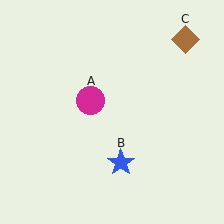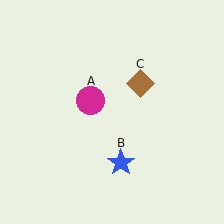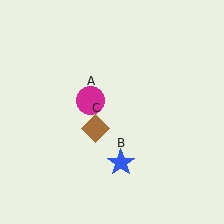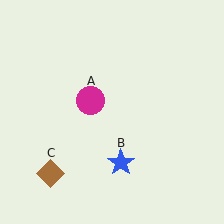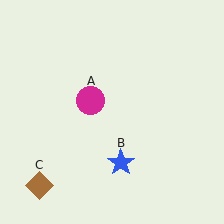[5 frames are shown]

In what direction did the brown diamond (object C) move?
The brown diamond (object C) moved down and to the left.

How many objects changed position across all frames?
1 object changed position: brown diamond (object C).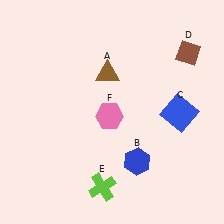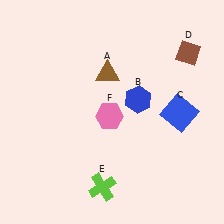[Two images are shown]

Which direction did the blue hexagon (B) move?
The blue hexagon (B) moved up.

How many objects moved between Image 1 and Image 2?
1 object moved between the two images.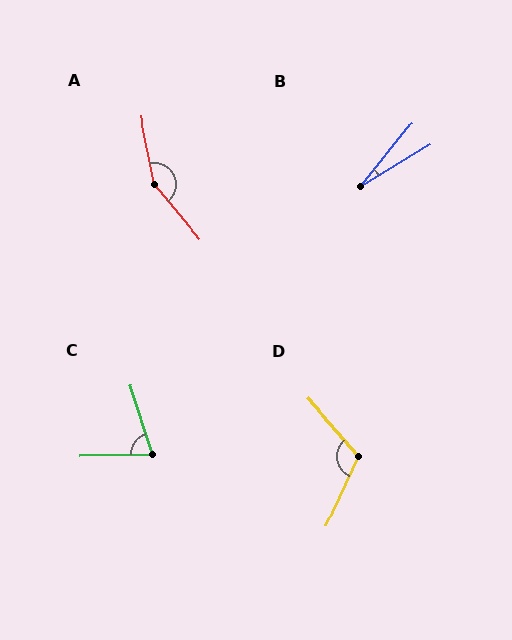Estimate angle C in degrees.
Approximately 73 degrees.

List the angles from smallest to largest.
B (20°), C (73°), D (115°), A (152°).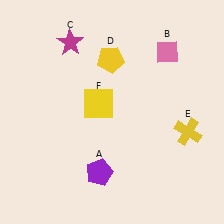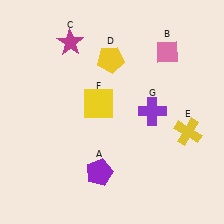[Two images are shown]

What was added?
A purple cross (G) was added in Image 2.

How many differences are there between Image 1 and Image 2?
There is 1 difference between the two images.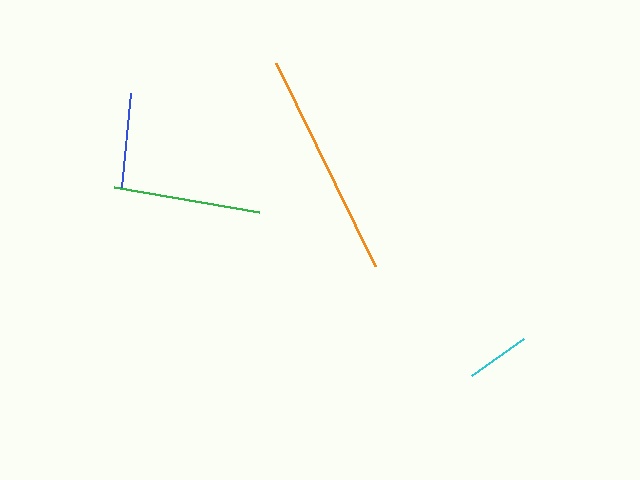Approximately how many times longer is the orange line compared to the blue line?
The orange line is approximately 2.4 times the length of the blue line.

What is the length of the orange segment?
The orange segment is approximately 226 pixels long.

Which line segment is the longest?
The orange line is the longest at approximately 226 pixels.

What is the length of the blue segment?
The blue segment is approximately 94 pixels long.